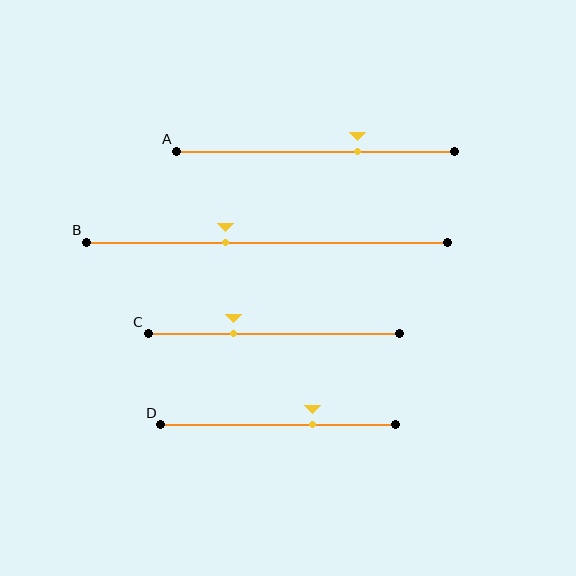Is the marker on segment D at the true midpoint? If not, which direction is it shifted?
No, the marker on segment D is shifted to the right by about 14% of the segment length.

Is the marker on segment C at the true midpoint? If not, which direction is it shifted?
No, the marker on segment C is shifted to the left by about 16% of the segment length.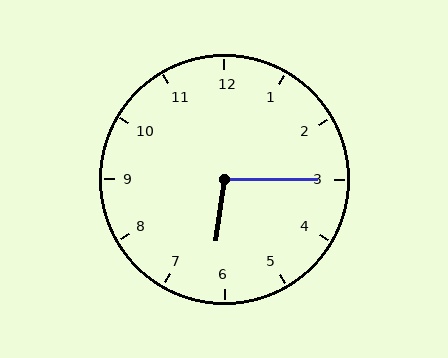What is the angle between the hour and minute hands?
Approximately 98 degrees.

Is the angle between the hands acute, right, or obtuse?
It is obtuse.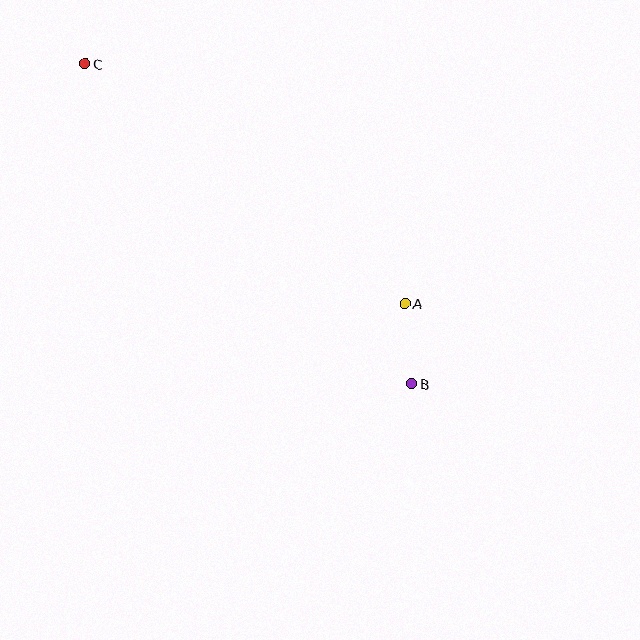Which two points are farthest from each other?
Points B and C are farthest from each other.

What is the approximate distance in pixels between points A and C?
The distance between A and C is approximately 399 pixels.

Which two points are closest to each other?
Points A and B are closest to each other.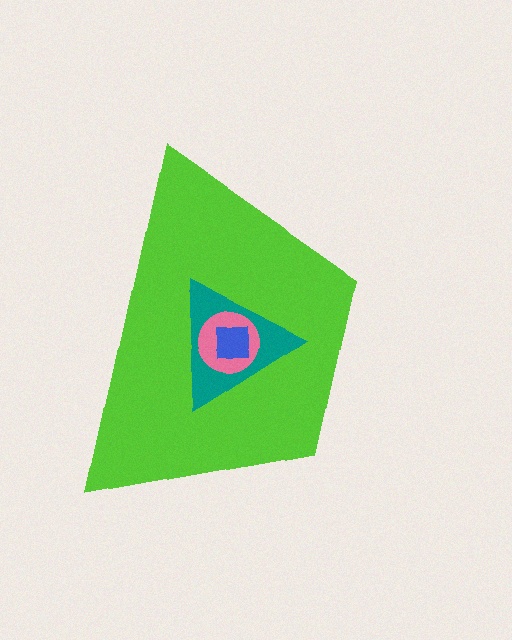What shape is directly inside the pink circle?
The blue square.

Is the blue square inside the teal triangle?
Yes.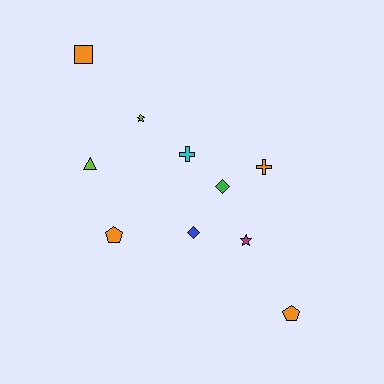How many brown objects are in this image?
There are no brown objects.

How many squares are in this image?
There is 1 square.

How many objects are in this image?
There are 10 objects.